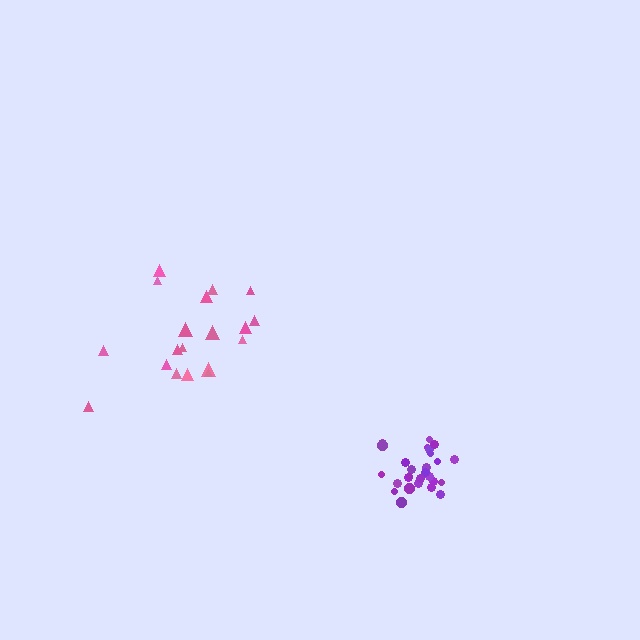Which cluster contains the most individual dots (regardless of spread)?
Purple (29).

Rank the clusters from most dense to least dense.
purple, pink.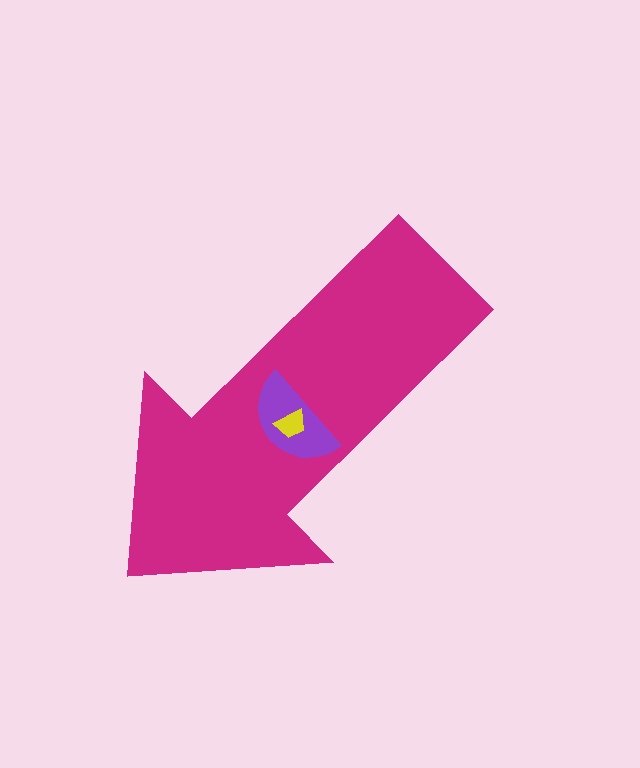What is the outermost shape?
The magenta arrow.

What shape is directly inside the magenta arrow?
The purple semicircle.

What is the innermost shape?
The yellow trapezoid.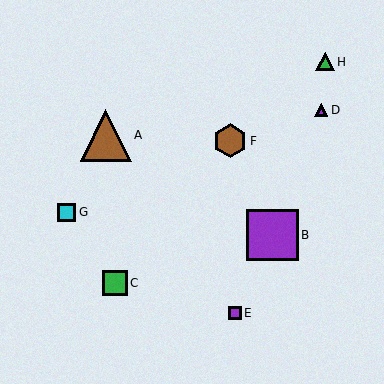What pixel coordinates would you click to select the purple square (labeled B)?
Click at (273, 235) to select the purple square B.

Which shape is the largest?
The purple square (labeled B) is the largest.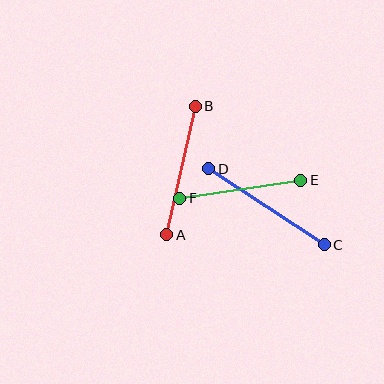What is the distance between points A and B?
The distance is approximately 131 pixels.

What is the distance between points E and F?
The distance is approximately 122 pixels.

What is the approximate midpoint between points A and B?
The midpoint is at approximately (181, 170) pixels.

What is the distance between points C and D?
The distance is approximately 138 pixels.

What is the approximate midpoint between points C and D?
The midpoint is at approximately (267, 207) pixels.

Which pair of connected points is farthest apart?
Points C and D are farthest apart.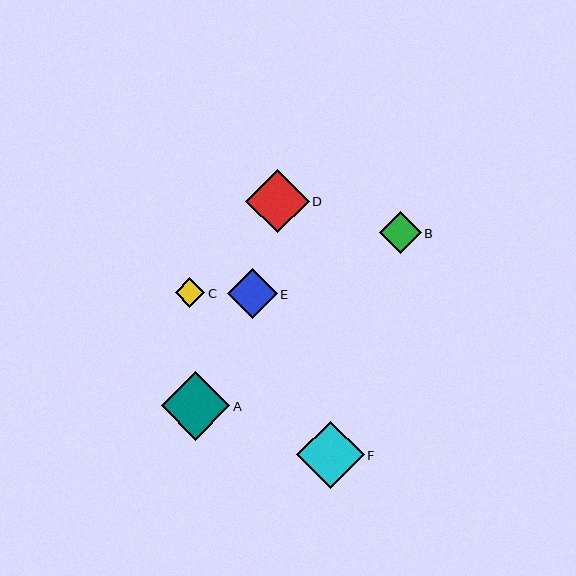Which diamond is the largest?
Diamond A is the largest with a size of approximately 68 pixels.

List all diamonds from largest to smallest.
From largest to smallest: A, F, D, E, B, C.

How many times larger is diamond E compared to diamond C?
Diamond E is approximately 1.7 times the size of diamond C.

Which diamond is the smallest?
Diamond C is the smallest with a size of approximately 30 pixels.